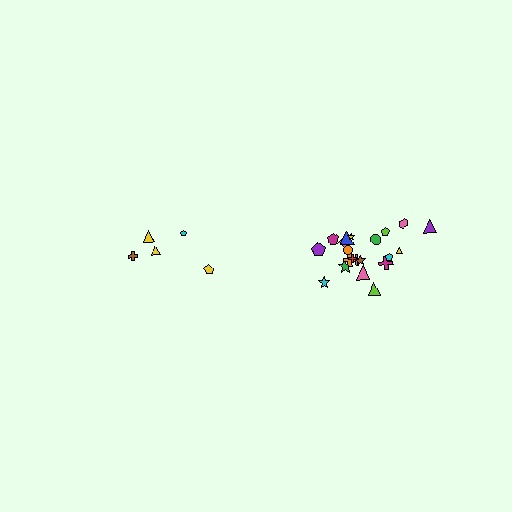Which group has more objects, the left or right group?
The right group.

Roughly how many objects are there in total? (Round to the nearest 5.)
Roughly 25 objects in total.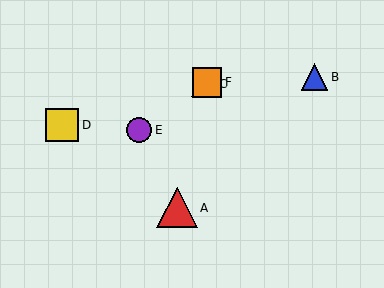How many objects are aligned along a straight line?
3 objects (C, E, F) are aligned along a straight line.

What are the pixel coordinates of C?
Object C is at (204, 84).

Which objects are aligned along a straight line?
Objects C, E, F are aligned along a straight line.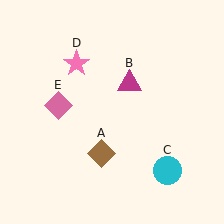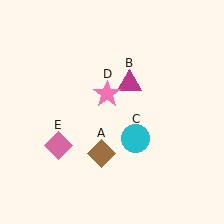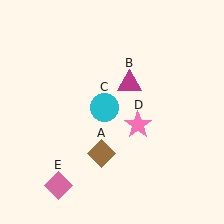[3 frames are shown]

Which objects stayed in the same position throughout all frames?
Brown diamond (object A) and magenta triangle (object B) remained stationary.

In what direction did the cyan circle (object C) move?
The cyan circle (object C) moved up and to the left.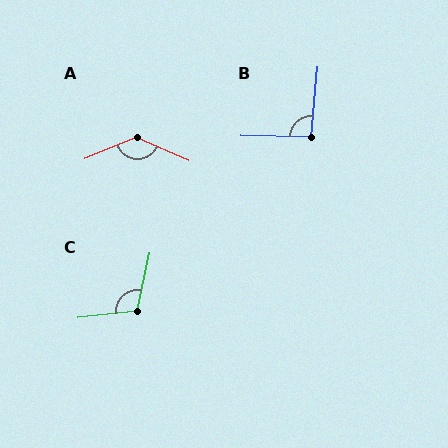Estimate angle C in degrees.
Approximately 108 degrees.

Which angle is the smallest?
B, at approximately 94 degrees.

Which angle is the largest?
A, at approximately 135 degrees.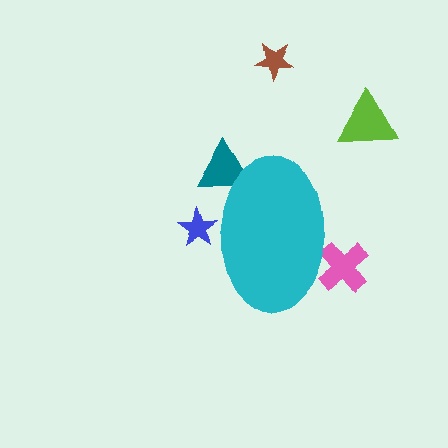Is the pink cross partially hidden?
Yes, the pink cross is partially hidden behind the cyan ellipse.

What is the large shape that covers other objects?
A cyan ellipse.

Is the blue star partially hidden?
Yes, the blue star is partially hidden behind the cyan ellipse.